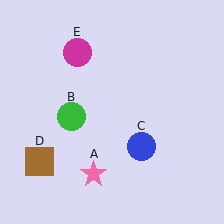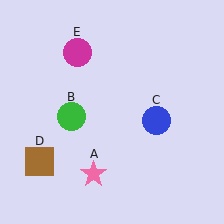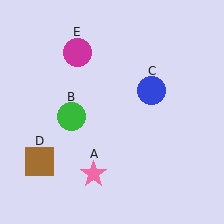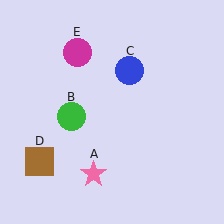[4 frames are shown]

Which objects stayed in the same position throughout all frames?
Pink star (object A) and green circle (object B) and brown square (object D) and magenta circle (object E) remained stationary.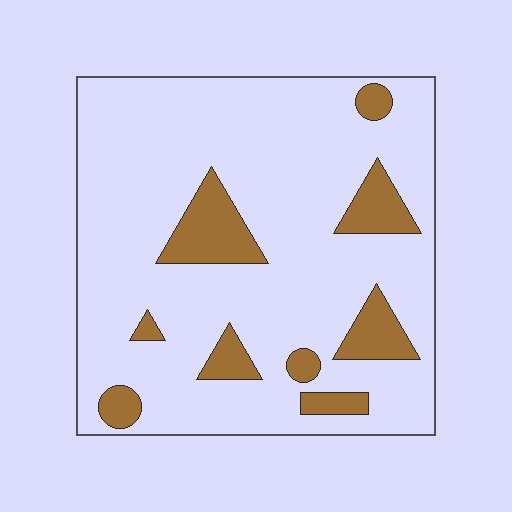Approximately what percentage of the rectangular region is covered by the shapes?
Approximately 15%.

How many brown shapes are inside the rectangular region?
9.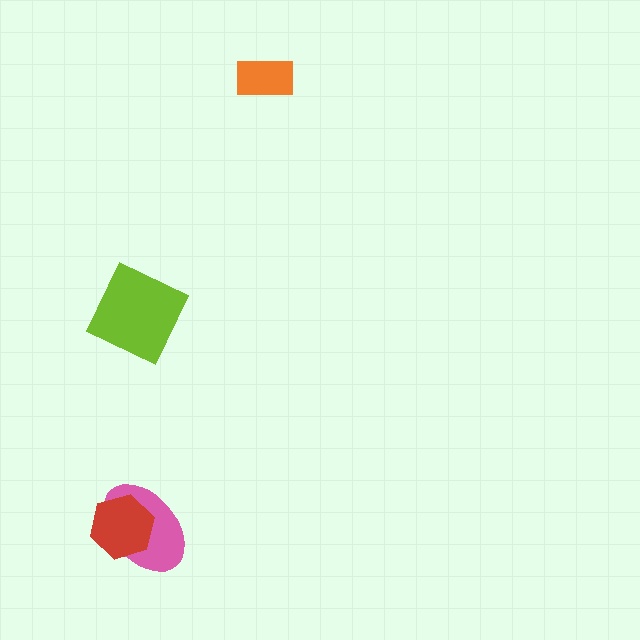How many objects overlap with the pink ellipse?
1 object overlaps with the pink ellipse.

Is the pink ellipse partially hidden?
Yes, it is partially covered by another shape.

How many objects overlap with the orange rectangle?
0 objects overlap with the orange rectangle.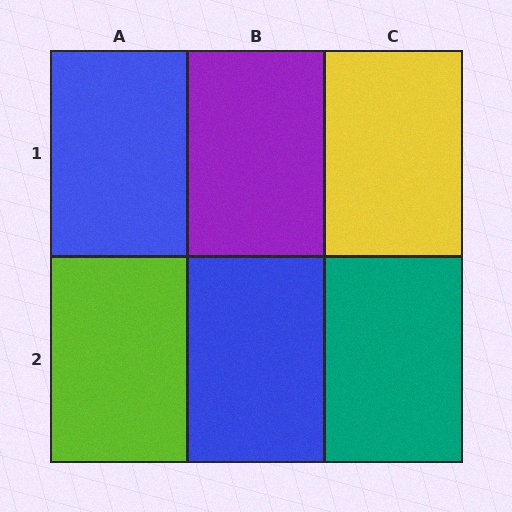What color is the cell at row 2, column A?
Lime.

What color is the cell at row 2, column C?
Teal.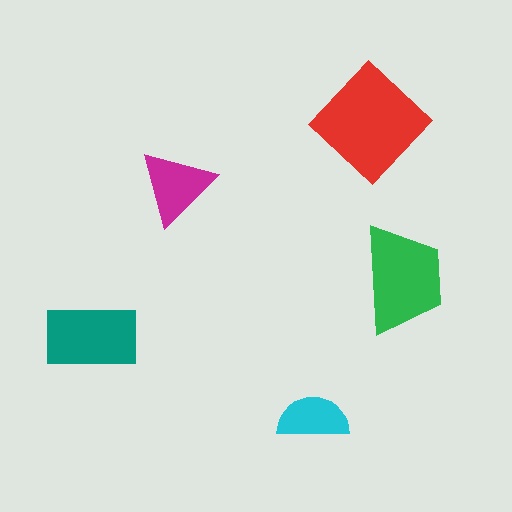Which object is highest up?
The red diamond is topmost.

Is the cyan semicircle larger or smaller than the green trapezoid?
Smaller.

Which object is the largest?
The red diamond.